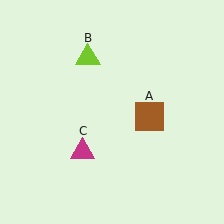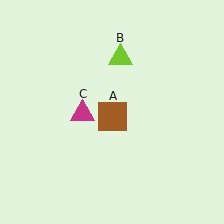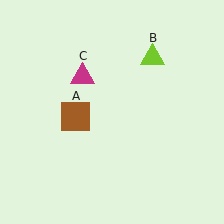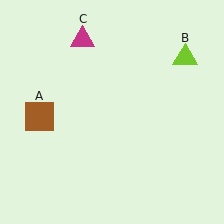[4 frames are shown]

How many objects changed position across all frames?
3 objects changed position: brown square (object A), lime triangle (object B), magenta triangle (object C).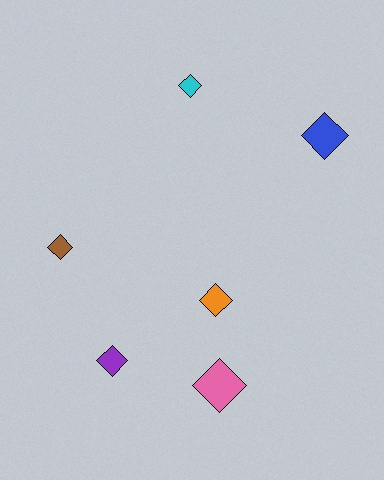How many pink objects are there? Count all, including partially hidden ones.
There is 1 pink object.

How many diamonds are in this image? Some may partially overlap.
There are 6 diamonds.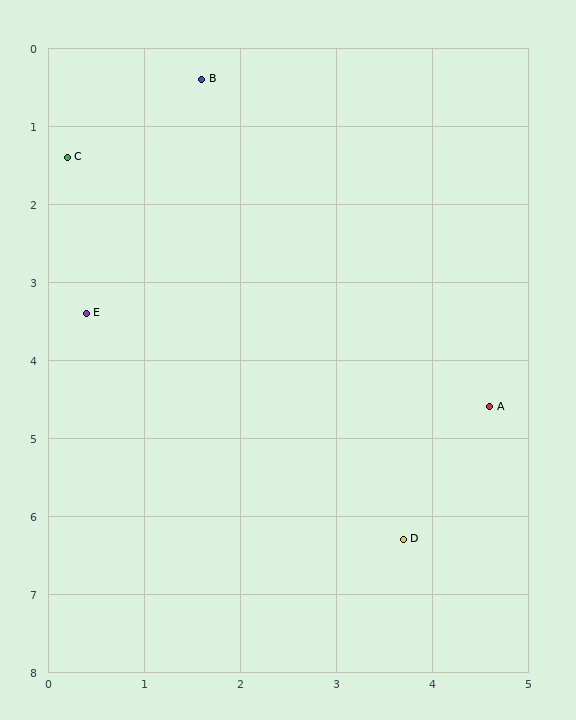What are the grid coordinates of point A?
Point A is at approximately (4.6, 4.6).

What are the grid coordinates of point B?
Point B is at approximately (1.6, 0.4).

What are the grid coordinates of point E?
Point E is at approximately (0.4, 3.4).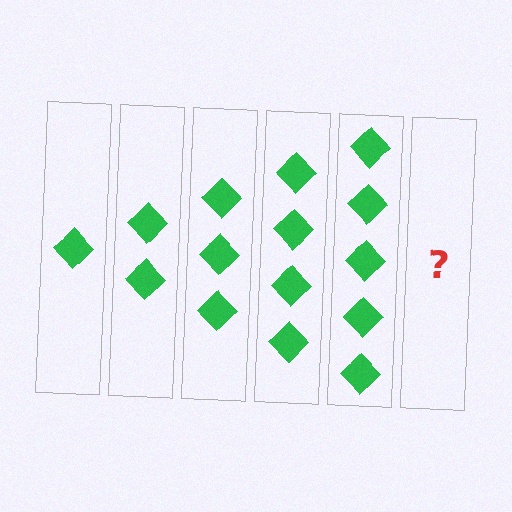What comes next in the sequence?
The next element should be 6 diamonds.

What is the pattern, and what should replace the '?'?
The pattern is that each step adds one more diamond. The '?' should be 6 diamonds.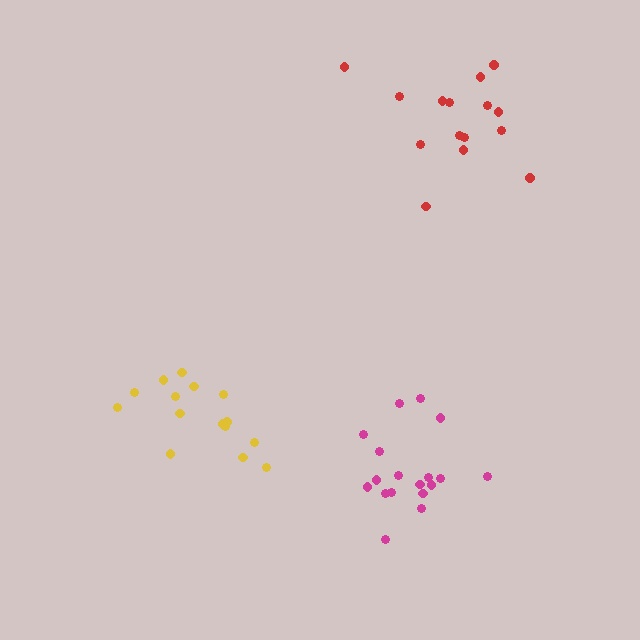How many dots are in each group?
Group 1: 18 dots, Group 2: 15 dots, Group 3: 15 dots (48 total).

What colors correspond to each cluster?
The clusters are colored: magenta, red, yellow.